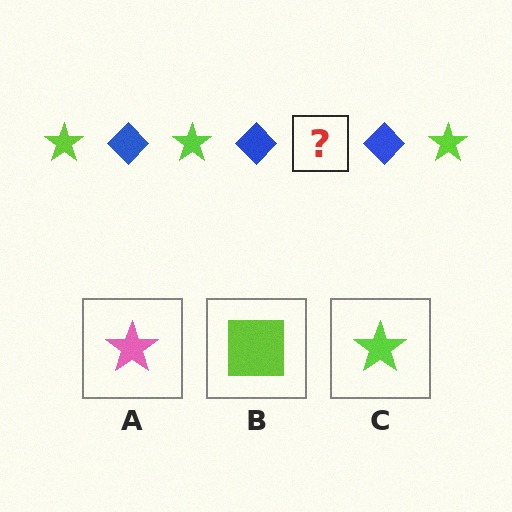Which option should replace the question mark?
Option C.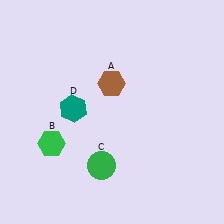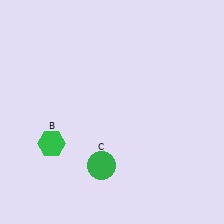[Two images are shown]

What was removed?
The teal hexagon (D), the brown hexagon (A) were removed in Image 2.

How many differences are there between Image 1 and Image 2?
There are 2 differences between the two images.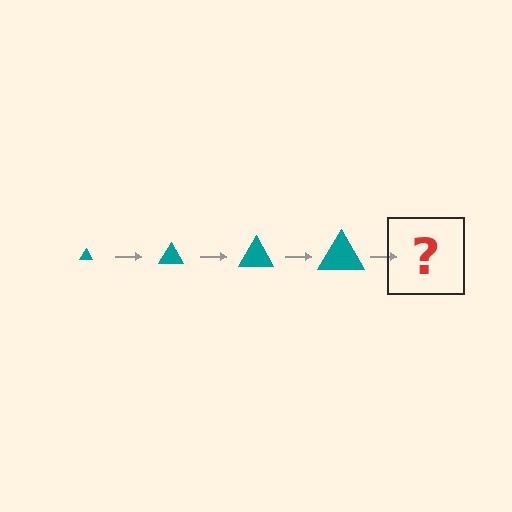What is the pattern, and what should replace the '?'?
The pattern is that the triangle gets progressively larger each step. The '?' should be a teal triangle, larger than the previous one.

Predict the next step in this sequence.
The next step is a teal triangle, larger than the previous one.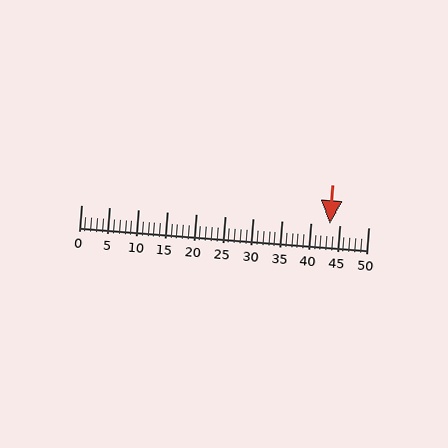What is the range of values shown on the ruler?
The ruler shows values from 0 to 50.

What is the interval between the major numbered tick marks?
The major tick marks are spaced 5 units apart.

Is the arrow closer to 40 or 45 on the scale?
The arrow is closer to 45.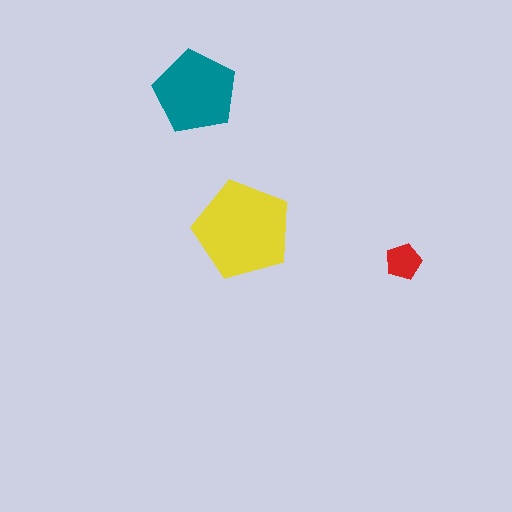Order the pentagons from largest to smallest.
the yellow one, the teal one, the red one.